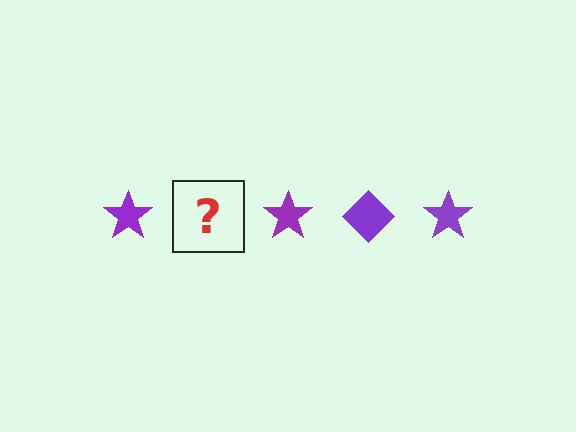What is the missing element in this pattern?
The missing element is a purple diamond.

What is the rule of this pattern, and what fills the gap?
The rule is that the pattern cycles through star, diamond shapes in purple. The gap should be filled with a purple diamond.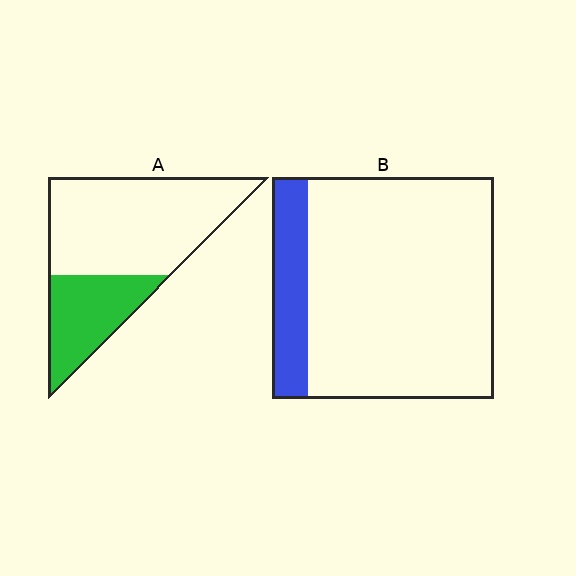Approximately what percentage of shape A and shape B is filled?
A is approximately 30% and B is approximately 15%.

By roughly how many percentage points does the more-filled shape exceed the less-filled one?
By roughly 15 percentage points (A over B).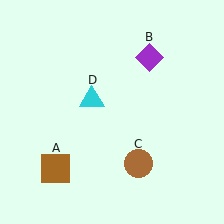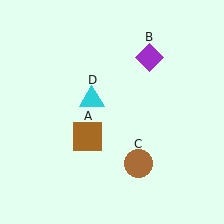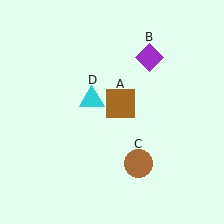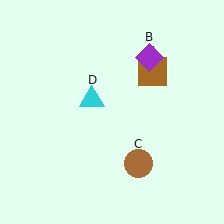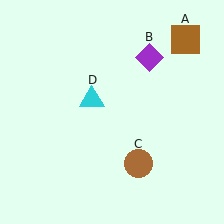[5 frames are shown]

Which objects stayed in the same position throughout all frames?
Purple diamond (object B) and brown circle (object C) and cyan triangle (object D) remained stationary.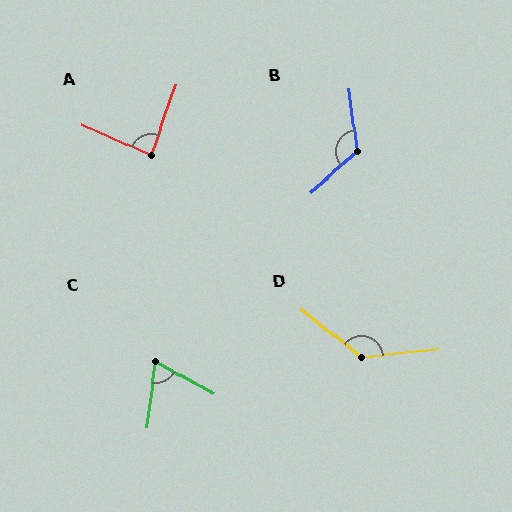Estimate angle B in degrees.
Approximately 124 degrees.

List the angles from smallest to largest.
C (68°), A (86°), B (124°), D (136°).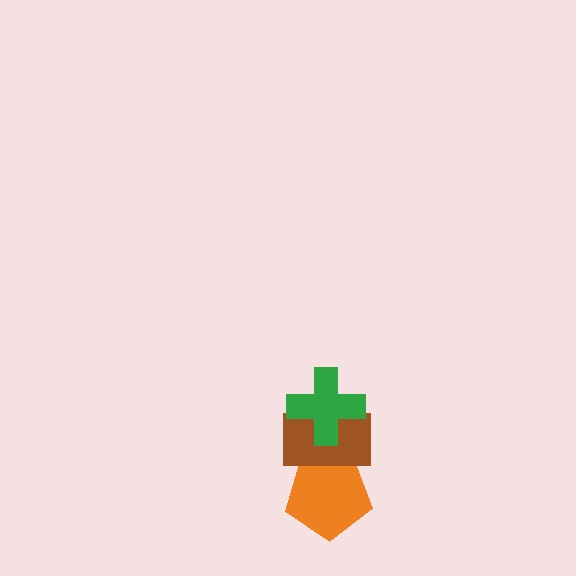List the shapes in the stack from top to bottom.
From top to bottom: the green cross, the brown rectangle, the orange pentagon.